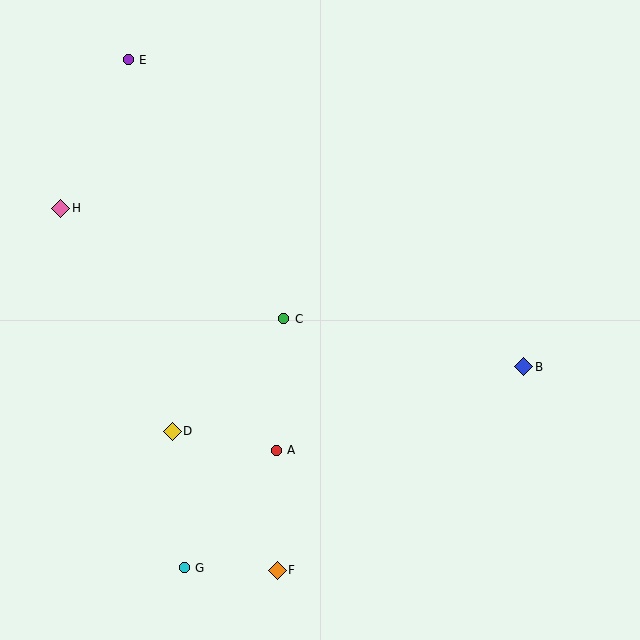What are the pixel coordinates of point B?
Point B is at (524, 367).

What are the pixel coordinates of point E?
Point E is at (128, 60).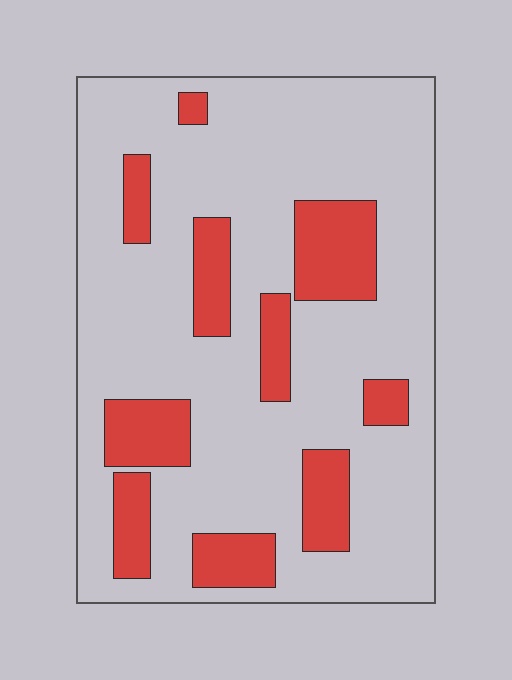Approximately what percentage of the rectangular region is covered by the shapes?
Approximately 20%.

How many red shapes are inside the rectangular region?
10.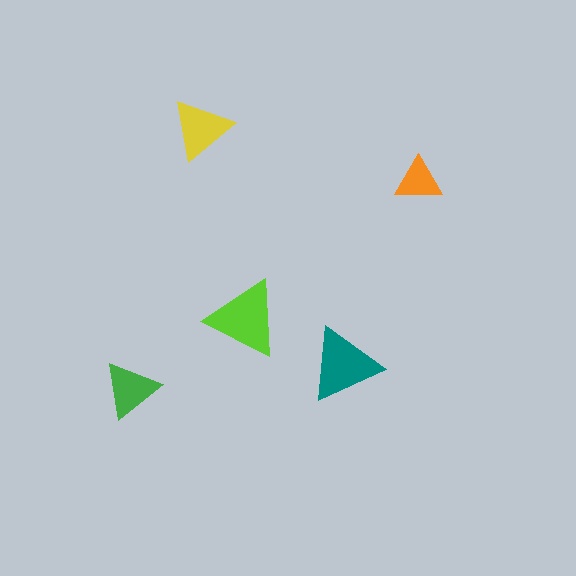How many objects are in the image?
There are 5 objects in the image.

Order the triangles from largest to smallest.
the lime one, the teal one, the yellow one, the green one, the orange one.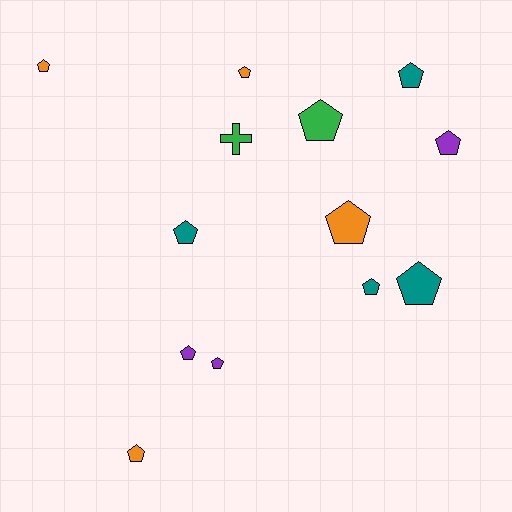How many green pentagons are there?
There is 1 green pentagon.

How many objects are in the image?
There are 13 objects.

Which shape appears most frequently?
Pentagon, with 12 objects.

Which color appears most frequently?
Orange, with 4 objects.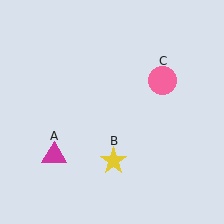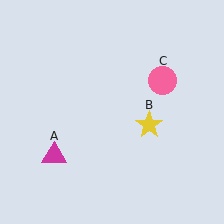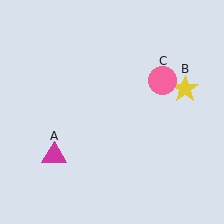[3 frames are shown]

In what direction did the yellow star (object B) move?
The yellow star (object B) moved up and to the right.